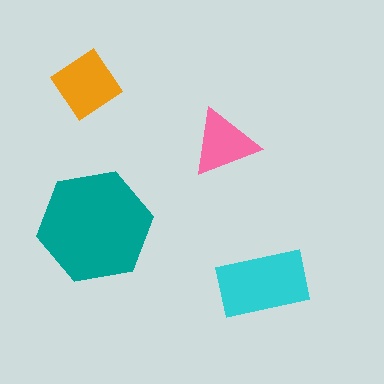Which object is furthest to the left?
The orange diamond is leftmost.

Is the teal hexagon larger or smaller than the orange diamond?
Larger.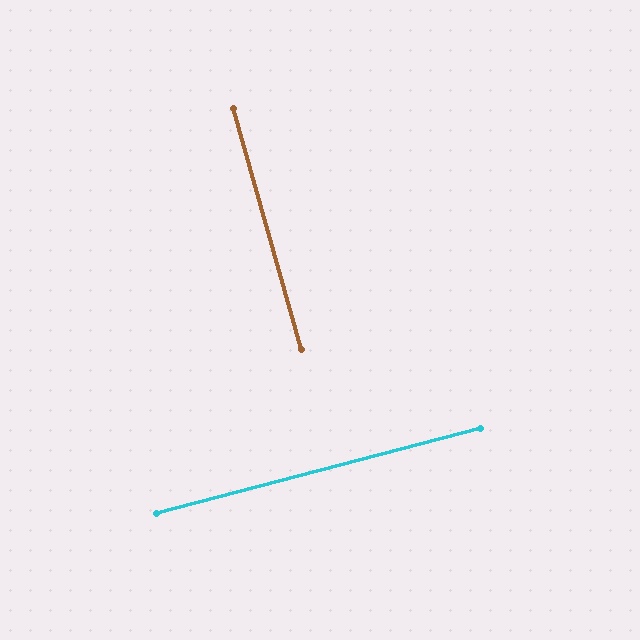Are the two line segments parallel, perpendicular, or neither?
Perpendicular — they meet at approximately 89°.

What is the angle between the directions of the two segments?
Approximately 89 degrees.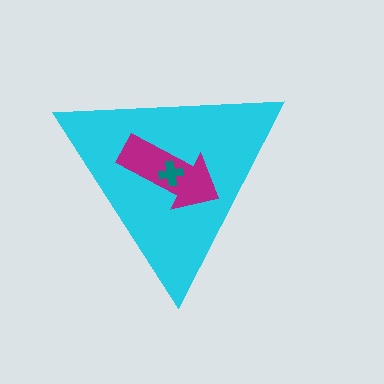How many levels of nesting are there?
3.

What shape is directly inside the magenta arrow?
The teal cross.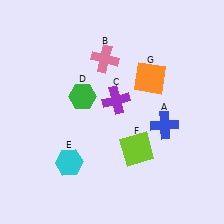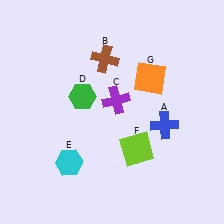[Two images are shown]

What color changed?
The cross (B) changed from pink in Image 1 to brown in Image 2.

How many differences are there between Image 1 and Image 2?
There is 1 difference between the two images.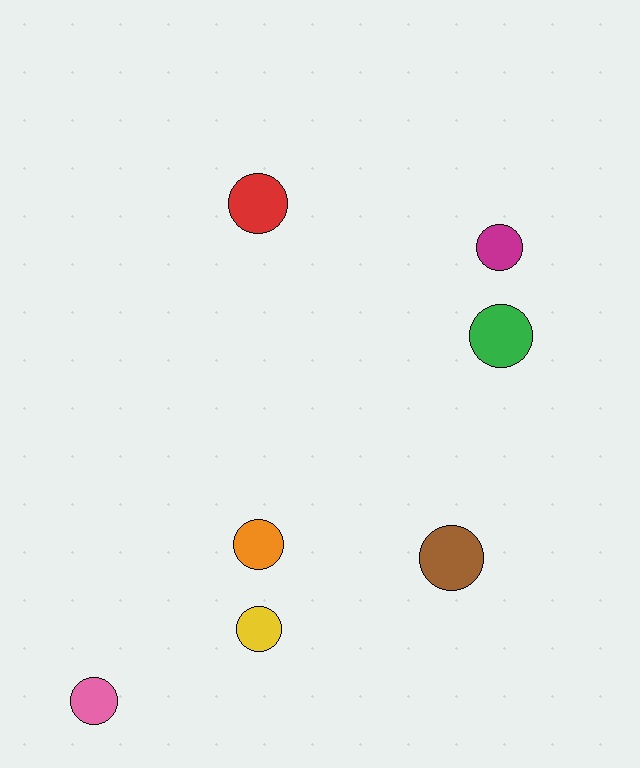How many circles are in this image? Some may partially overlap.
There are 7 circles.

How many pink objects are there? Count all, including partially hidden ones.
There is 1 pink object.